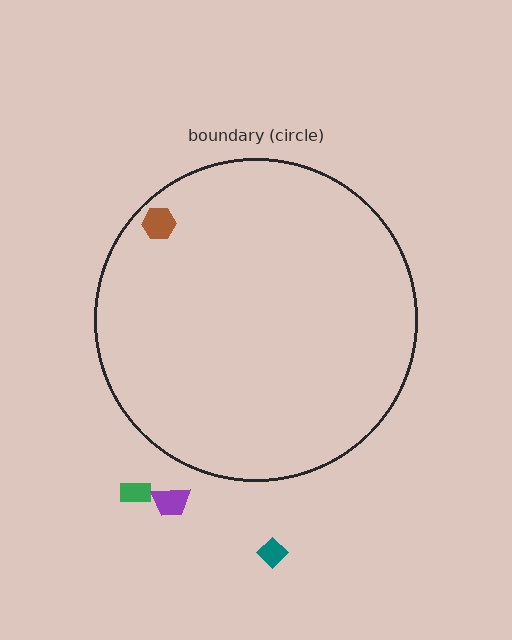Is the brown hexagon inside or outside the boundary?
Inside.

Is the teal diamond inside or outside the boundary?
Outside.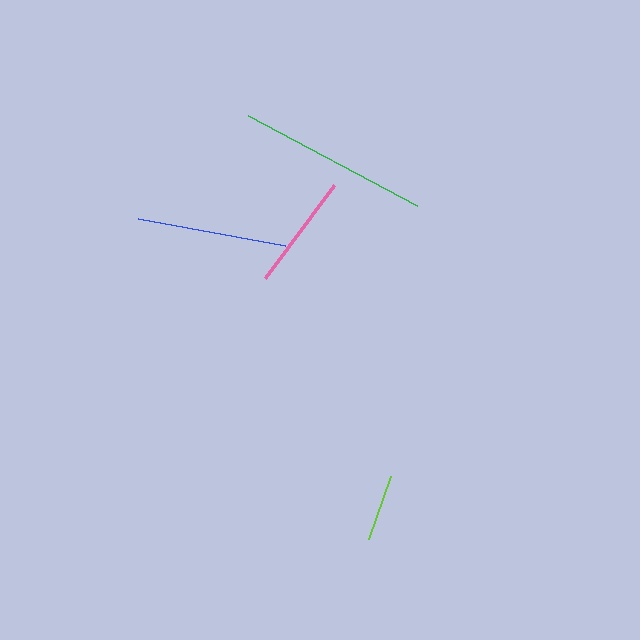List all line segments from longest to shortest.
From longest to shortest: green, blue, pink, lime.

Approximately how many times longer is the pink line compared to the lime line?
The pink line is approximately 1.7 times the length of the lime line.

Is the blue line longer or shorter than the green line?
The green line is longer than the blue line.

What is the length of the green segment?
The green segment is approximately 192 pixels long.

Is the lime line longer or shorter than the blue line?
The blue line is longer than the lime line.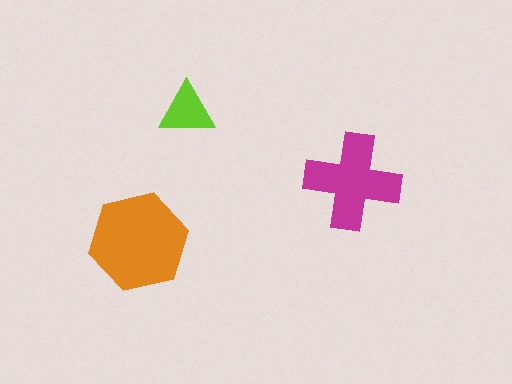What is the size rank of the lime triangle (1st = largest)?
3rd.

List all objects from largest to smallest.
The orange hexagon, the magenta cross, the lime triangle.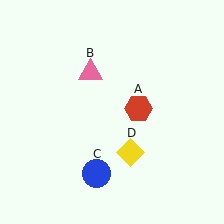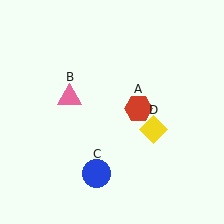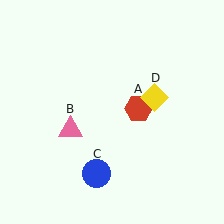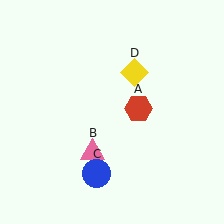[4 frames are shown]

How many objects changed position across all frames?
2 objects changed position: pink triangle (object B), yellow diamond (object D).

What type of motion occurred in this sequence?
The pink triangle (object B), yellow diamond (object D) rotated counterclockwise around the center of the scene.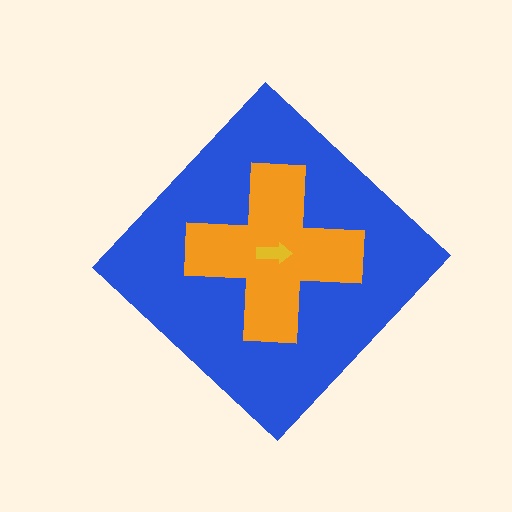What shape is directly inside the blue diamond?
The orange cross.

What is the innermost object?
The yellow arrow.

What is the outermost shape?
The blue diamond.